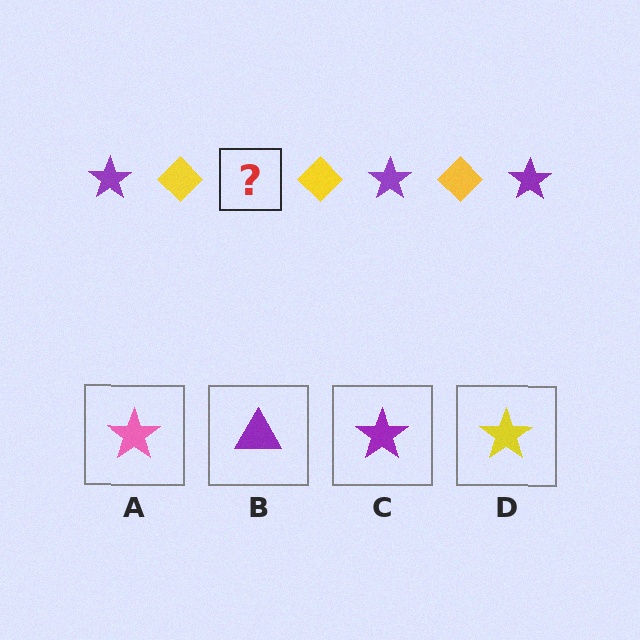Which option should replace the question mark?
Option C.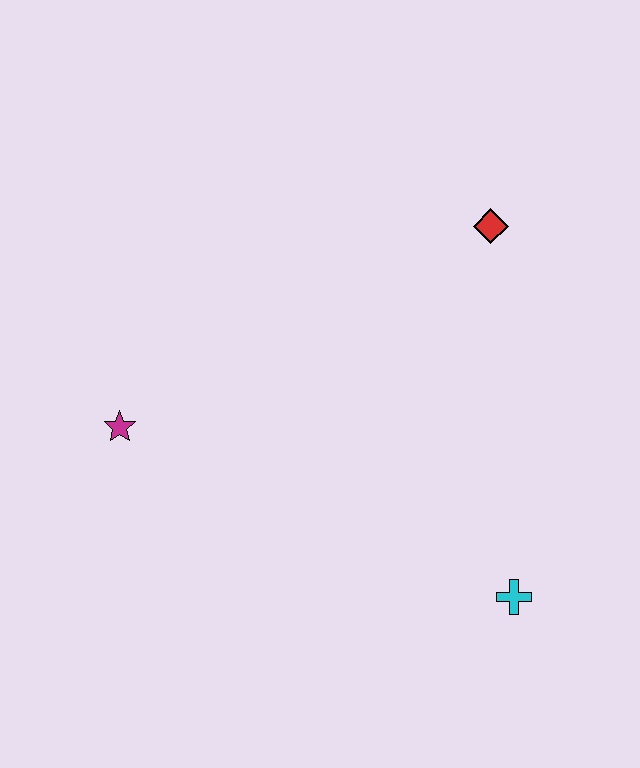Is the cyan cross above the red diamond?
No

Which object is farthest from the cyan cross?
The magenta star is farthest from the cyan cross.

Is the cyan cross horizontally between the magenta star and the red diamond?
No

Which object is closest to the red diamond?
The cyan cross is closest to the red diamond.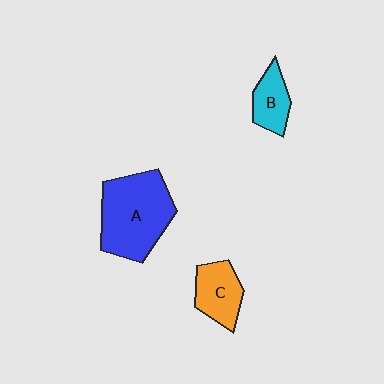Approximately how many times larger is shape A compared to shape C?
Approximately 2.1 times.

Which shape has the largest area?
Shape A (blue).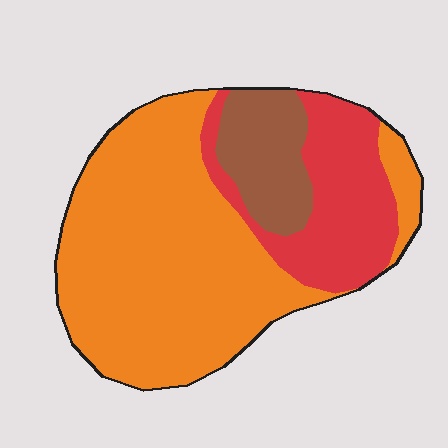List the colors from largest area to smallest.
From largest to smallest: orange, red, brown.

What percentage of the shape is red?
Red takes up about one quarter (1/4) of the shape.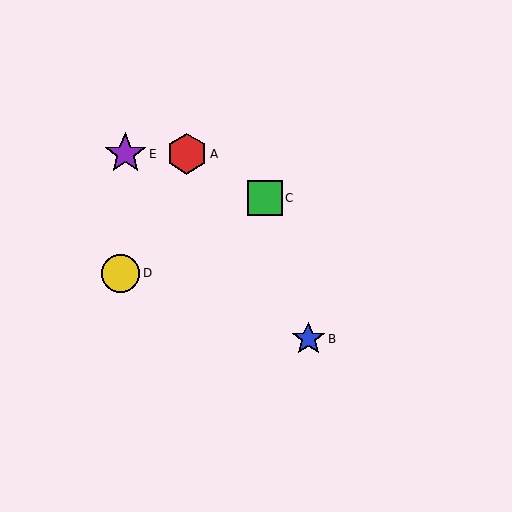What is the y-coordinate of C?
Object C is at y≈198.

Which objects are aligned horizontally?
Objects A, E are aligned horizontally.